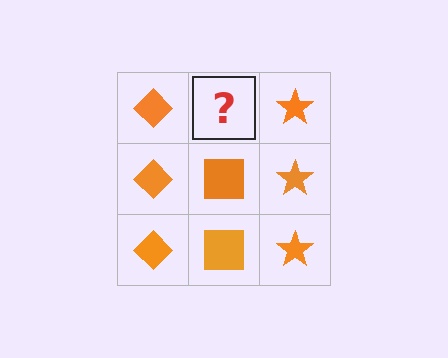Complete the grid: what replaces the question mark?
The question mark should be replaced with an orange square.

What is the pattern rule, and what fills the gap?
The rule is that each column has a consistent shape. The gap should be filled with an orange square.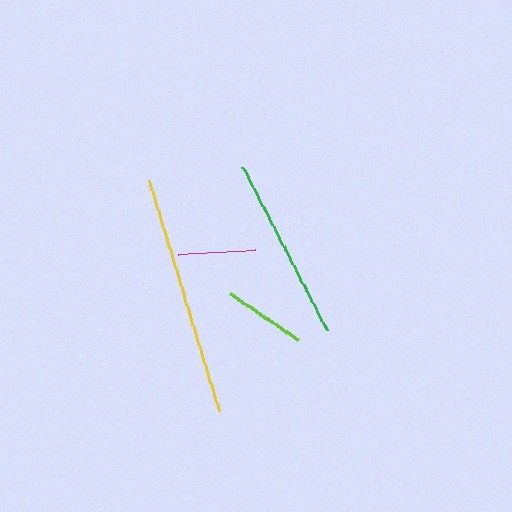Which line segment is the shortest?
The magenta line is the shortest at approximately 77 pixels.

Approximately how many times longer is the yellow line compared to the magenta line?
The yellow line is approximately 3.1 times the length of the magenta line.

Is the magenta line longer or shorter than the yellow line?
The yellow line is longer than the magenta line.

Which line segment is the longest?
The yellow line is the longest at approximately 241 pixels.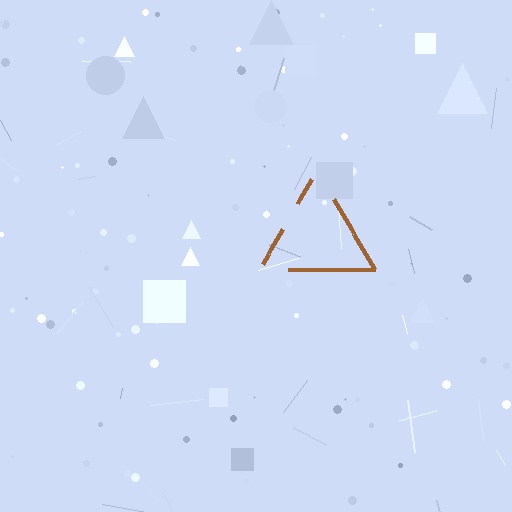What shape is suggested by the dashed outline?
The dashed outline suggests a triangle.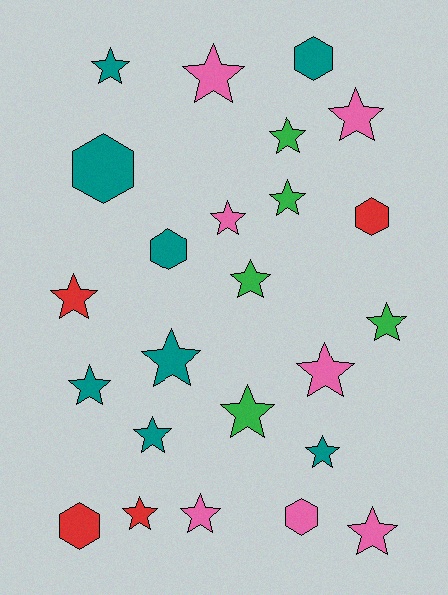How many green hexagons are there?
There are no green hexagons.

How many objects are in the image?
There are 24 objects.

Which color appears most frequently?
Teal, with 8 objects.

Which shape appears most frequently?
Star, with 18 objects.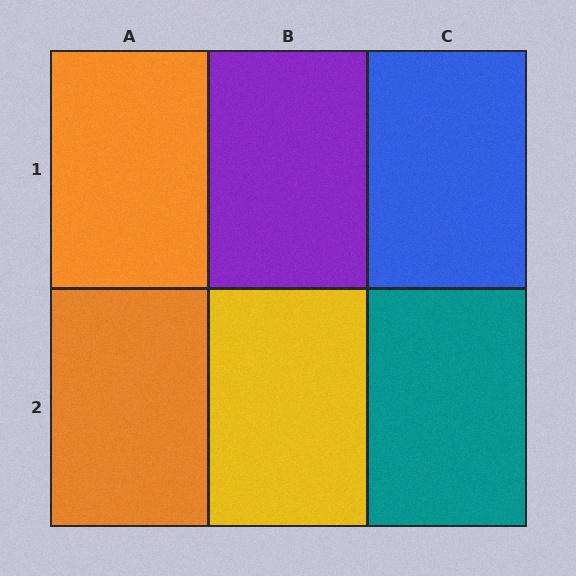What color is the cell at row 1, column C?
Blue.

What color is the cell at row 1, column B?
Purple.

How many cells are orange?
2 cells are orange.